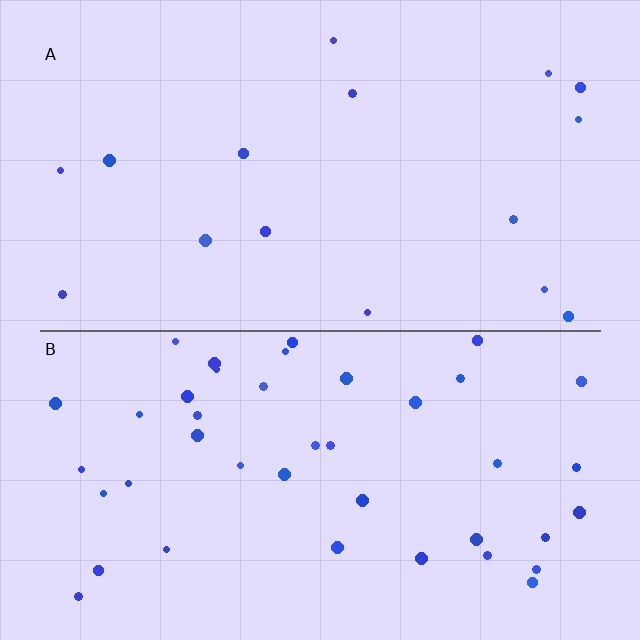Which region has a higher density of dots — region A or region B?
B (the bottom).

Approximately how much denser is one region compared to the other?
Approximately 2.7× — region B over region A.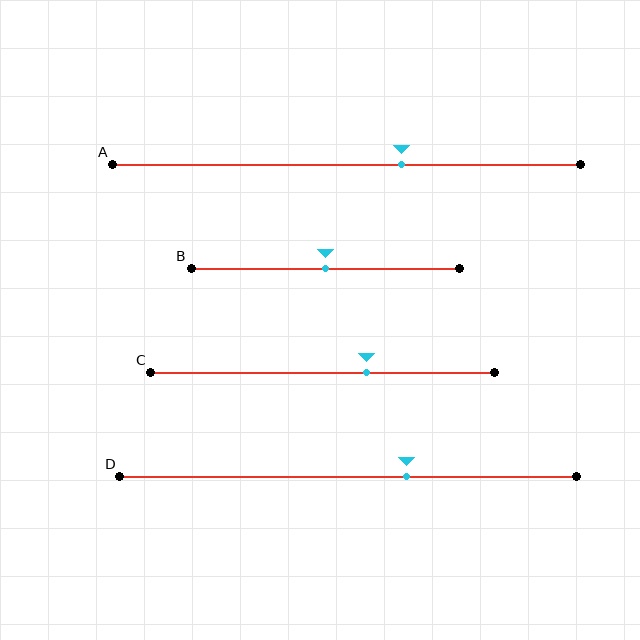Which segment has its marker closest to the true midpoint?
Segment B has its marker closest to the true midpoint.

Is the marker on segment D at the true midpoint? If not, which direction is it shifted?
No, the marker on segment D is shifted to the right by about 13% of the segment length.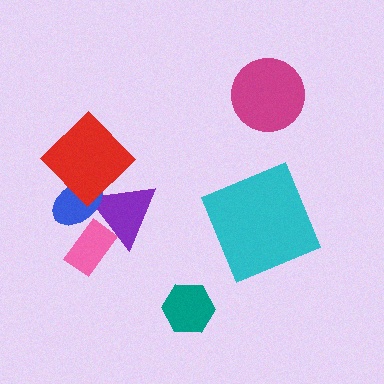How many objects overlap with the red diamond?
2 objects overlap with the red diamond.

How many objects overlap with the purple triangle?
3 objects overlap with the purple triangle.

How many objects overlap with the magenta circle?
0 objects overlap with the magenta circle.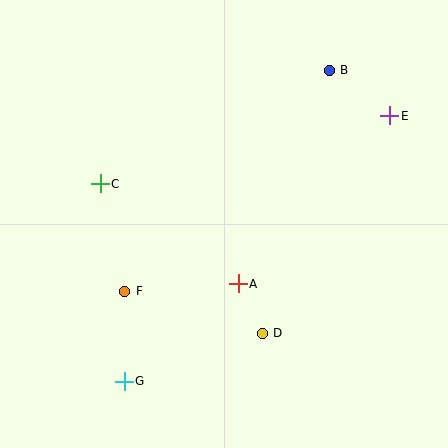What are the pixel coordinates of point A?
Point A is at (238, 284).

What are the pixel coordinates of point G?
Point G is at (124, 381).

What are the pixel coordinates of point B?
Point B is at (329, 70).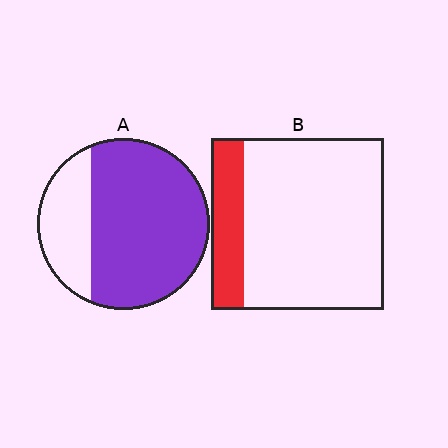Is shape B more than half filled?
No.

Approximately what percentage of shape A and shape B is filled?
A is approximately 75% and B is approximately 20%.